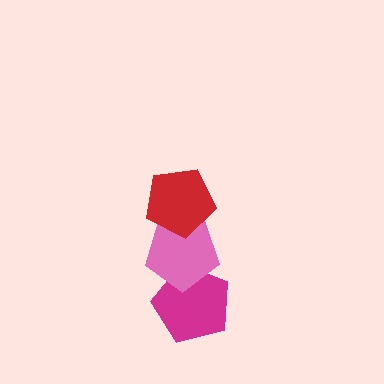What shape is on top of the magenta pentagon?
The pink pentagon is on top of the magenta pentagon.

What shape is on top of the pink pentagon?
The red pentagon is on top of the pink pentagon.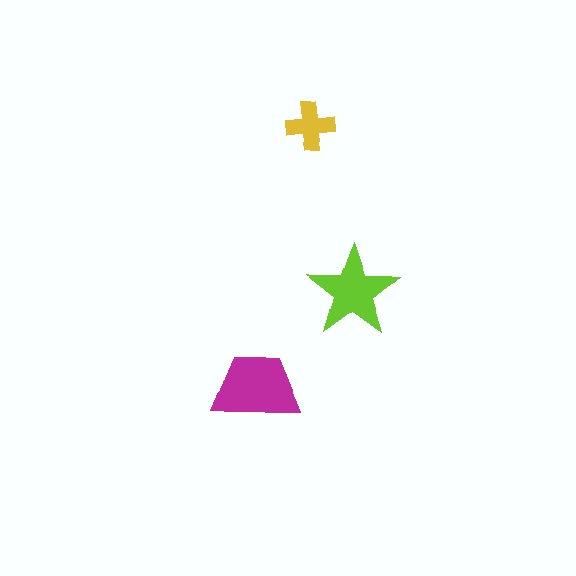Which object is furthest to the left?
The magenta trapezoid is leftmost.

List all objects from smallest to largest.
The yellow cross, the lime star, the magenta trapezoid.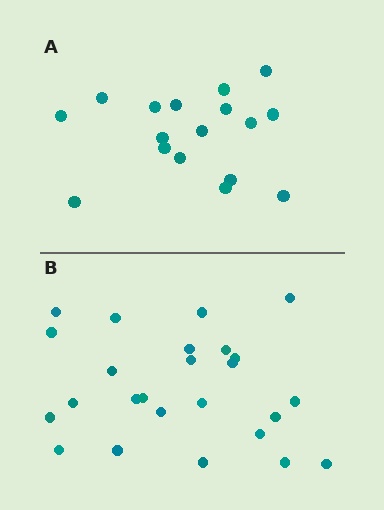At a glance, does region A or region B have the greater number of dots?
Region B (the bottom region) has more dots.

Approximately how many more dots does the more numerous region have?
Region B has roughly 8 or so more dots than region A.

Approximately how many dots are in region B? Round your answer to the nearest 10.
About 20 dots. (The exact count is 25, which rounds to 20.)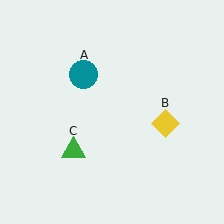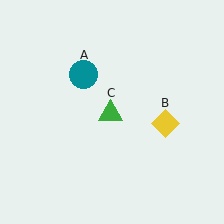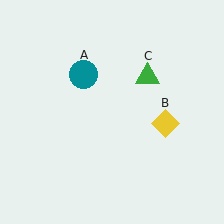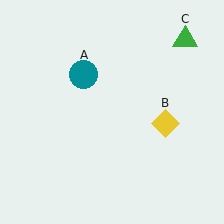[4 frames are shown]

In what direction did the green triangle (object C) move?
The green triangle (object C) moved up and to the right.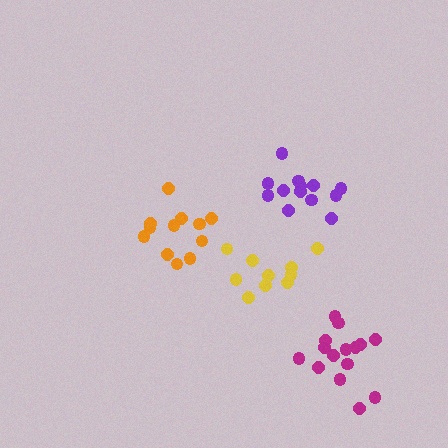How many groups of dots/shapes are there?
There are 4 groups.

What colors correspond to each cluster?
The clusters are colored: purple, magenta, yellow, orange.